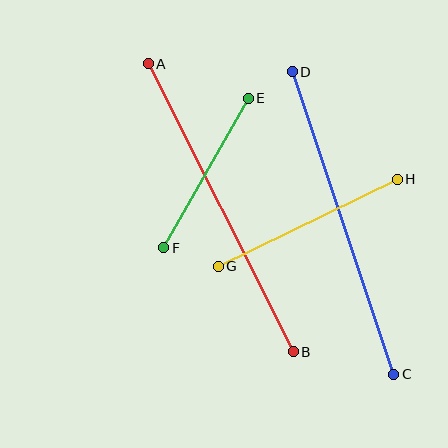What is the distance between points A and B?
The distance is approximately 323 pixels.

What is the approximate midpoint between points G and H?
The midpoint is at approximately (308, 223) pixels.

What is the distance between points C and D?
The distance is approximately 319 pixels.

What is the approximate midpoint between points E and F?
The midpoint is at approximately (206, 173) pixels.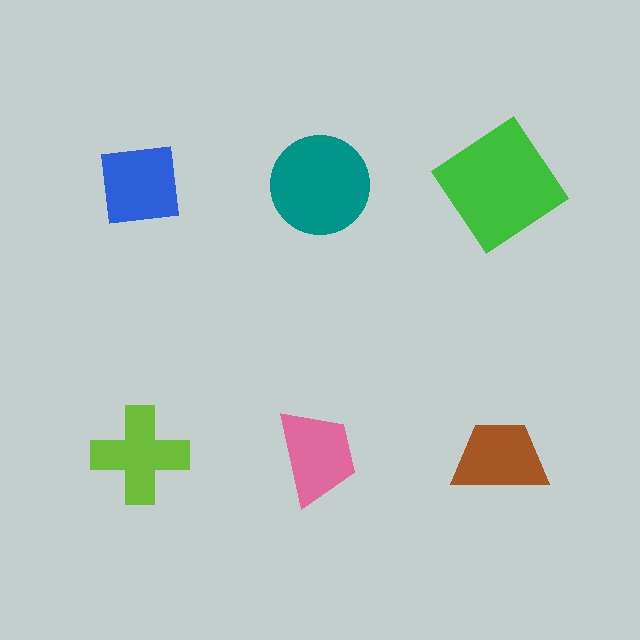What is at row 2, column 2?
A pink trapezoid.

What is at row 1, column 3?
A green diamond.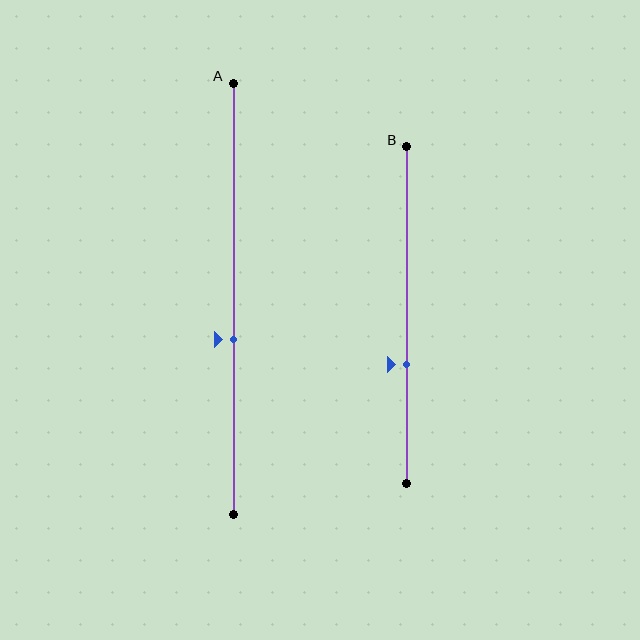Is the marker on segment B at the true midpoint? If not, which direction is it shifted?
No, the marker on segment B is shifted downward by about 15% of the segment length.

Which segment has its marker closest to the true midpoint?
Segment A has its marker closest to the true midpoint.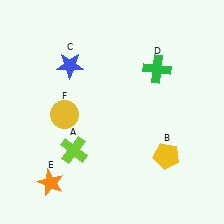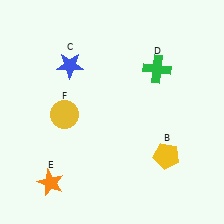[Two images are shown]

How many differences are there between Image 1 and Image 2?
There is 1 difference between the two images.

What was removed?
The lime cross (A) was removed in Image 2.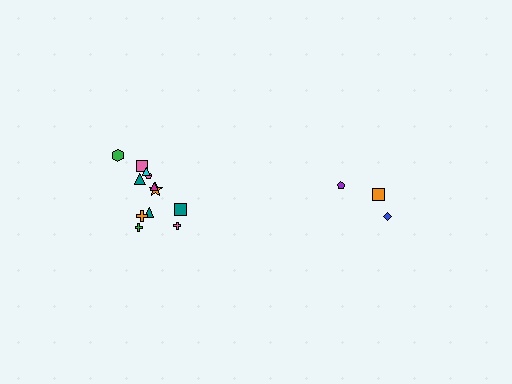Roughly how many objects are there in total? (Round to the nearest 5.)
Roughly 15 objects in total.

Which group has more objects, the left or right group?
The left group.